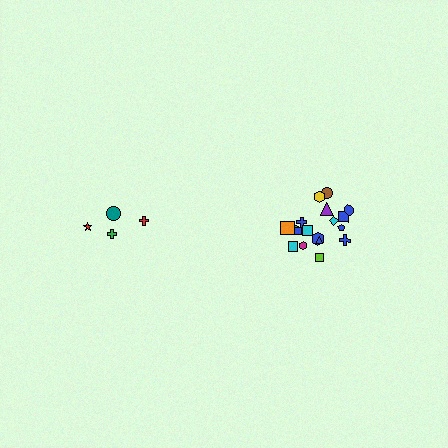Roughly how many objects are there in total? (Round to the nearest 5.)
Roughly 25 objects in total.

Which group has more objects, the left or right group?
The right group.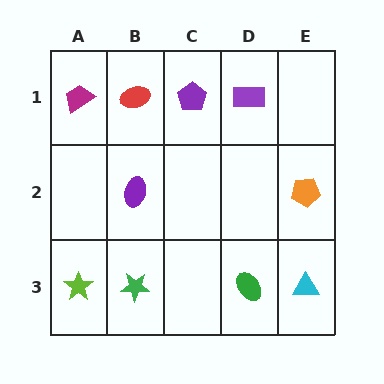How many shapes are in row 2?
2 shapes.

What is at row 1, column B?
A red ellipse.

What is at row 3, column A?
A lime star.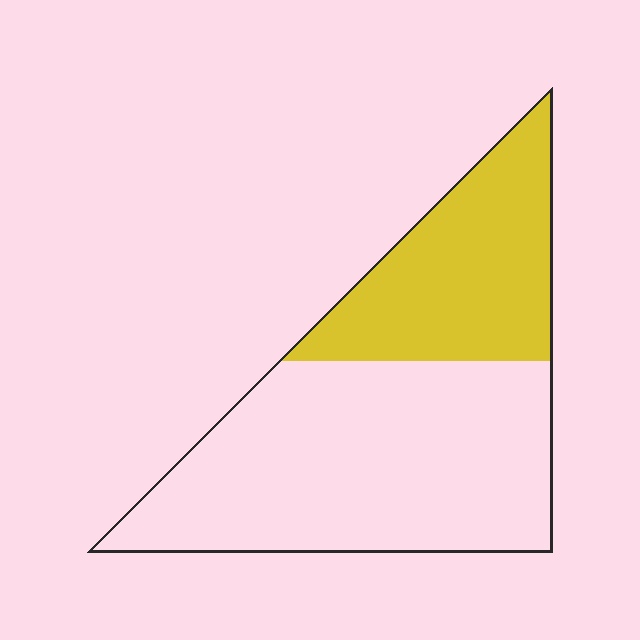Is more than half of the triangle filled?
No.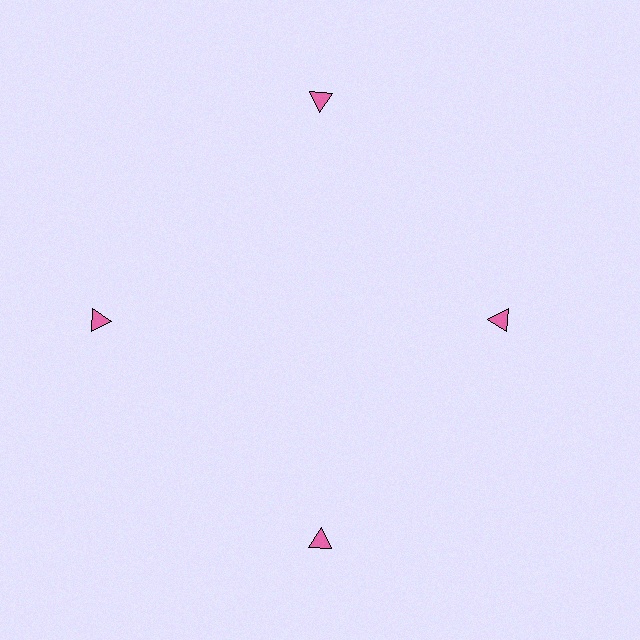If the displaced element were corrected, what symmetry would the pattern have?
It would have 4-fold rotational symmetry — the pattern would map onto itself every 90 degrees.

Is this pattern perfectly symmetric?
No. The 4 pink triangles are arranged in a ring, but one element near the 3 o'clock position is pulled inward toward the center, breaking the 4-fold rotational symmetry.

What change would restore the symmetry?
The symmetry would be restored by moving it outward, back onto the ring so that all 4 triangles sit at equal angles and equal distance from the center.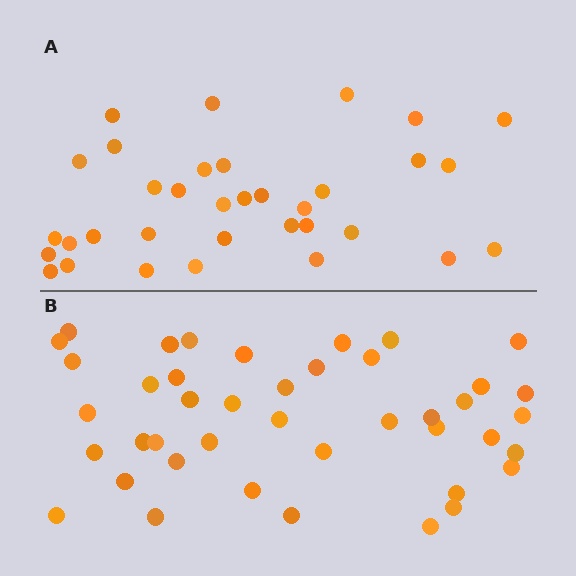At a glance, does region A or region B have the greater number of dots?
Region B (the bottom region) has more dots.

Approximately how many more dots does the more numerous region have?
Region B has roughly 8 or so more dots than region A.